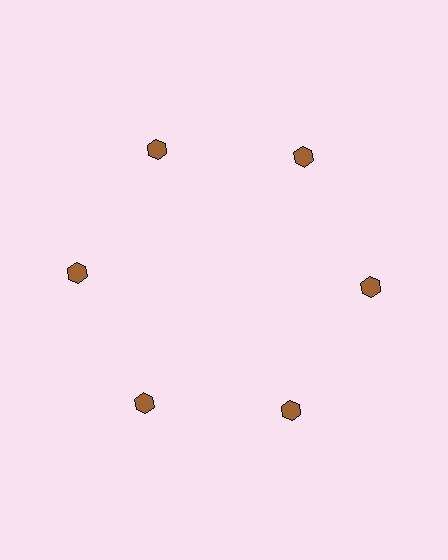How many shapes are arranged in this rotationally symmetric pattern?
There are 6 shapes, arranged in 6 groups of 1.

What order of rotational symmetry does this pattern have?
This pattern has 6-fold rotational symmetry.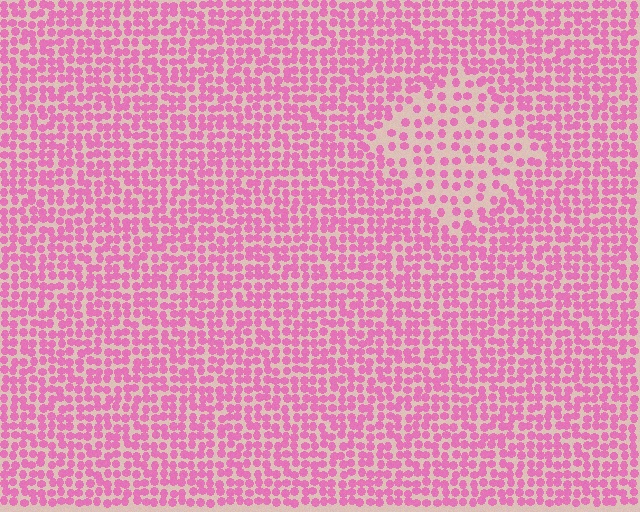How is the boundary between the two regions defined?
The boundary is defined by a change in element density (approximately 1.9x ratio). All elements are the same color, size, and shape.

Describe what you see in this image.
The image contains small pink elements arranged at two different densities. A diamond-shaped region is visible where the elements are less densely packed than the surrounding area.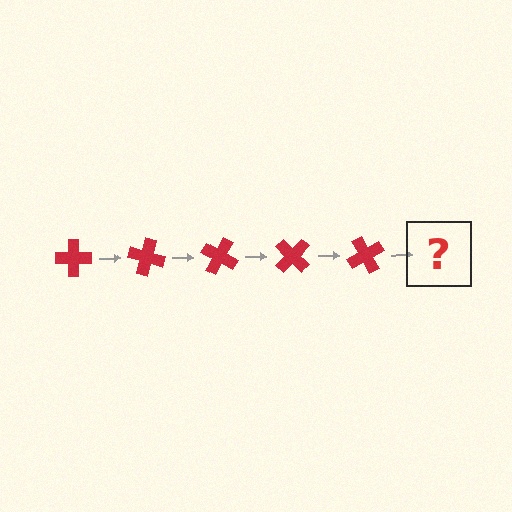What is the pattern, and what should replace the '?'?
The pattern is that the cross rotates 15 degrees each step. The '?' should be a red cross rotated 75 degrees.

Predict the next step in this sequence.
The next step is a red cross rotated 75 degrees.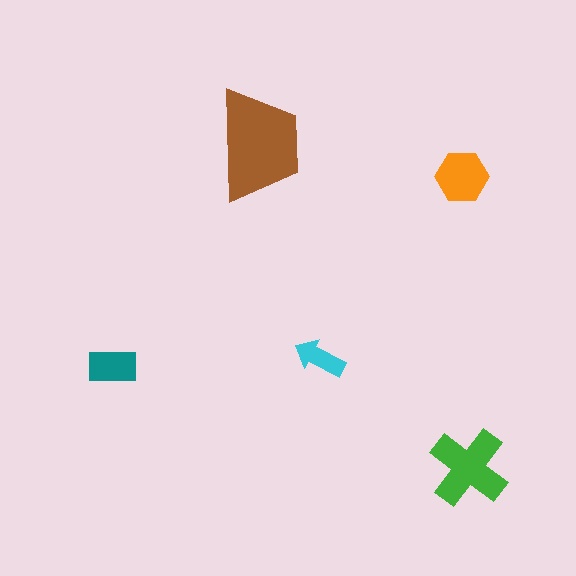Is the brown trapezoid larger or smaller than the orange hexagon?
Larger.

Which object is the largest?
The brown trapezoid.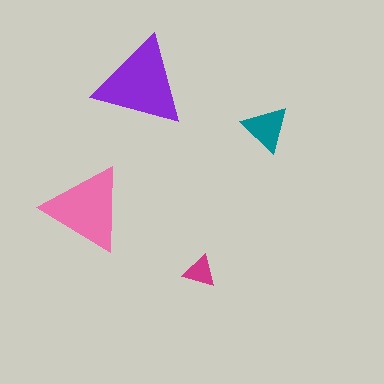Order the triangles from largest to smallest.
the purple one, the pink one, the teal one, the magenta one.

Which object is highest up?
The purple triangle is topmost.